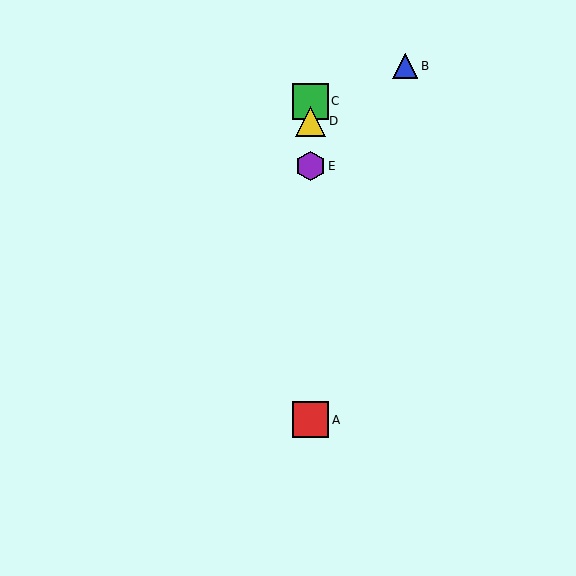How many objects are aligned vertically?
4 objects (A, C, D, E) are aligned vertically.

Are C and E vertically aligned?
Yes, both are at x≈311.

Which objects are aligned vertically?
Objects A, C, D, E are aligned vertically.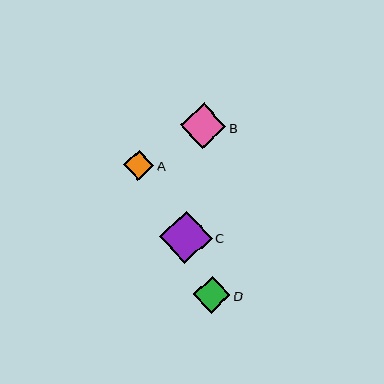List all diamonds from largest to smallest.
From largest to smallest: C, B, D, A.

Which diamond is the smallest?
Diamond A is the smallest with a size of approximately 30 pixels.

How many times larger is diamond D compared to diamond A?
Diamond D is approximately 1.2 times the size of diamond A.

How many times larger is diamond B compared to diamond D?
Diamond B is approximately 1.2 times the size of diamond D.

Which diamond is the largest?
Diamond C is the largest with a size of approximately 52 pixels.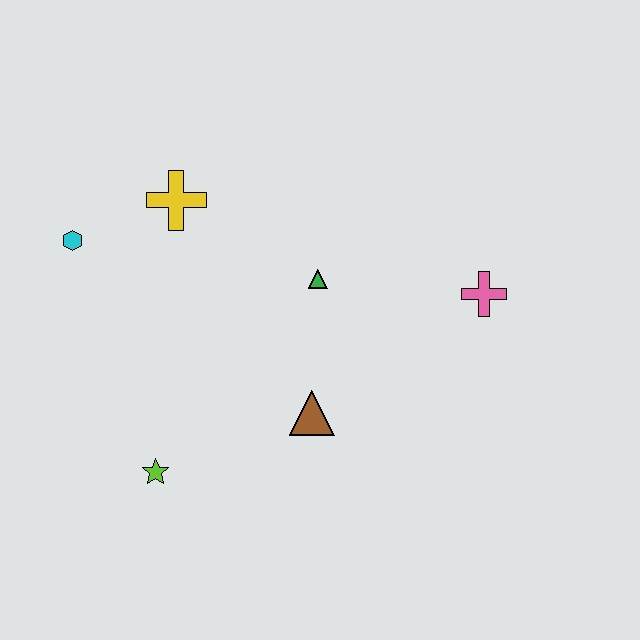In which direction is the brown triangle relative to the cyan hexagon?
The brown triangle is to the right of the cyan hexagon.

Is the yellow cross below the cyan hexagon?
No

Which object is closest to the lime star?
The brown triangle is closest to the lime star.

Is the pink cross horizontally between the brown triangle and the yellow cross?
No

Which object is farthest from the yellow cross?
The pink cross is farthest from the yellow cross.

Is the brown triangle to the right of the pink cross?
No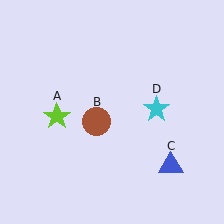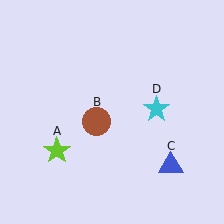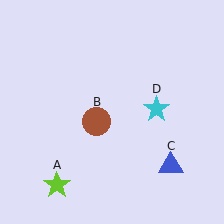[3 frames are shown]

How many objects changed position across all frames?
1 object changed position: lime star (object A).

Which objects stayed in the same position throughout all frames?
Brown circle (object B) and blue triangle (object C) and cyan star (object D) remained stationary.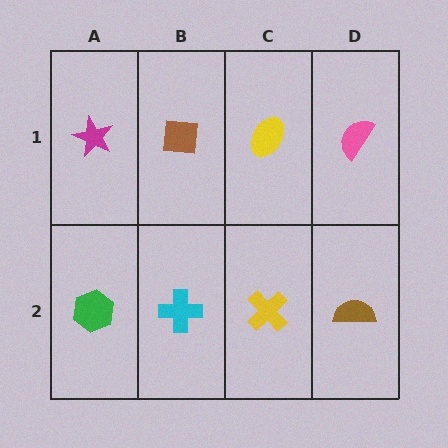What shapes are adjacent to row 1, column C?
A yellow cross (row 2, column C), a brown square (row 1, column B), a pink semicircle (row 1, column D).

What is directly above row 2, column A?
A magenta star.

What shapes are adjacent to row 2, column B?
A brown square (row 1, column B), a green hexagon (row 2, column A), a yellow cross (row 2, column C).